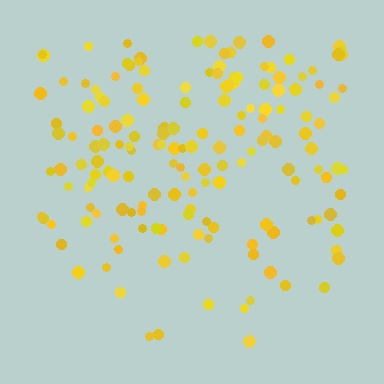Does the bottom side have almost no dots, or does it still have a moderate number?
Still a moderate number, just noticeably fewer than the top.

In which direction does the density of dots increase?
From bottom to top, with the top side densest.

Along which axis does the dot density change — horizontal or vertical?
Vertical.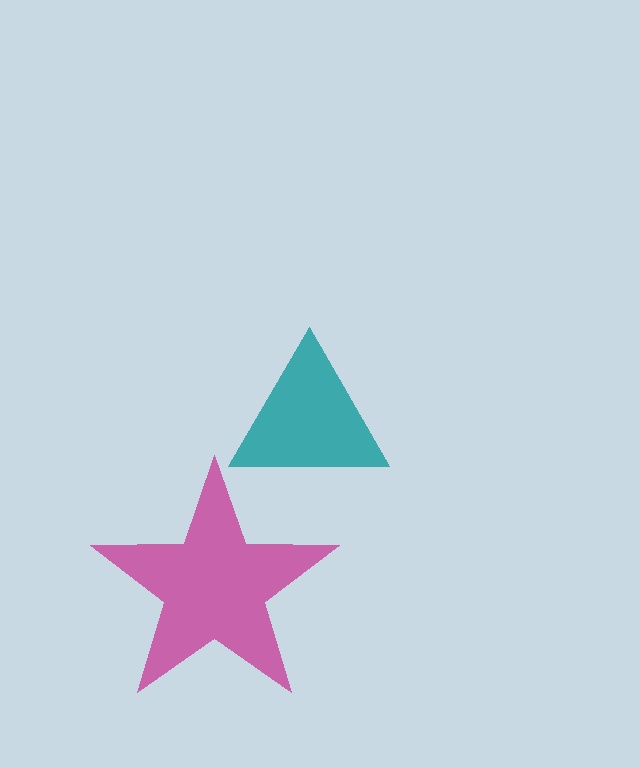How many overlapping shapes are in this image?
There are 2 overlapping shapes in the image.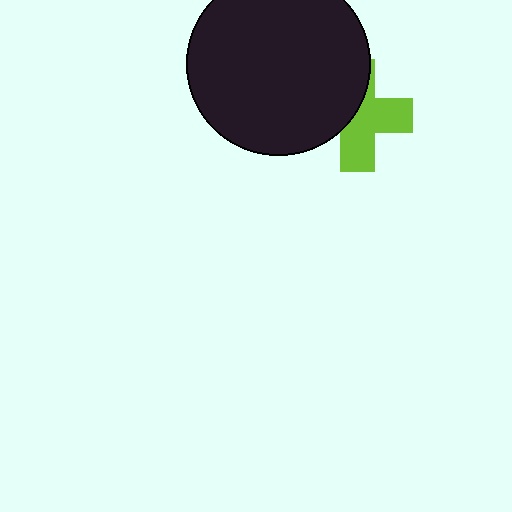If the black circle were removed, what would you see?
You would see the complete lime cross.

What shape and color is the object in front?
The object in front is a black circle.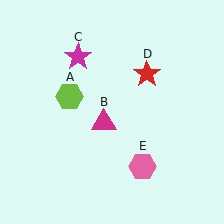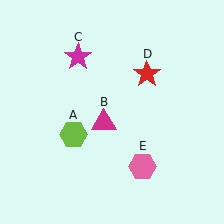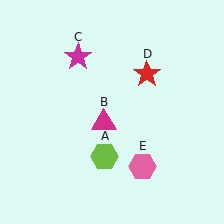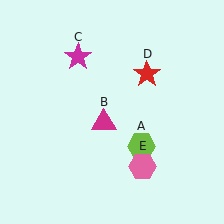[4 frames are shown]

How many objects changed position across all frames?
1 object changed position: lime hexagon (object A).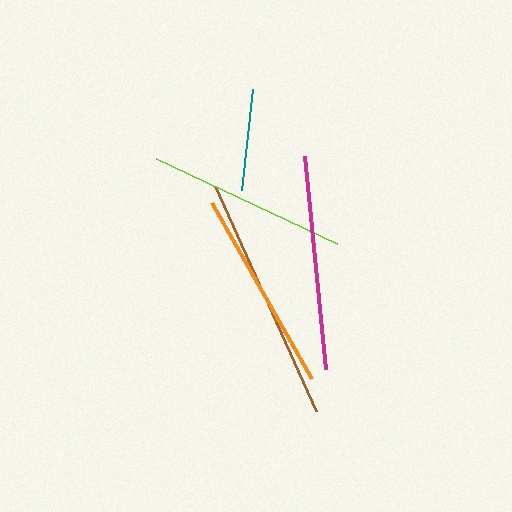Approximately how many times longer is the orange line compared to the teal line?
The orange line is approximately 2.0 times the length of the teal line.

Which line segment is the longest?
The brown line is the longest at approximately 247 pixels.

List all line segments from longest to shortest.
From longest to shortest: brown, magenta, orange, lime, teal.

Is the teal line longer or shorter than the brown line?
The brown line is longer than the teal line.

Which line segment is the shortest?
The teal line is the shortest at approximately 101 pixels.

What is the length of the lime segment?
The lime segment is approximately 200 pixels long.